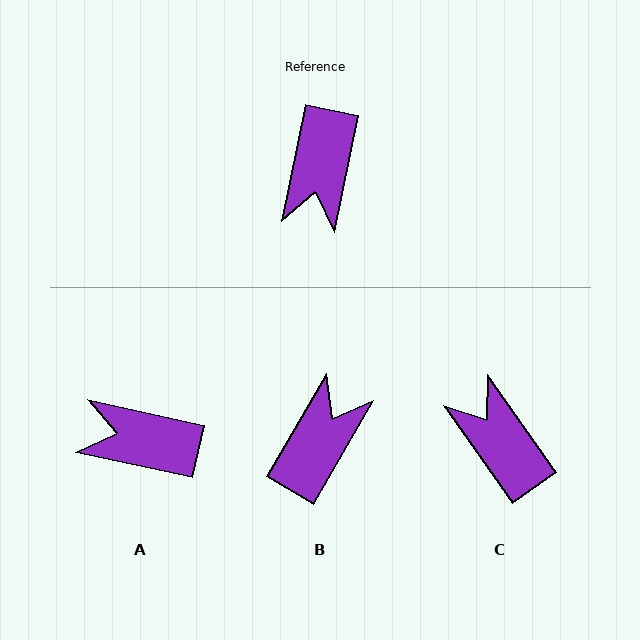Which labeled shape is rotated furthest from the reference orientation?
B, about 162 degrees away.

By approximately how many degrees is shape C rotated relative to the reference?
Approximately 133 degrees clockwise.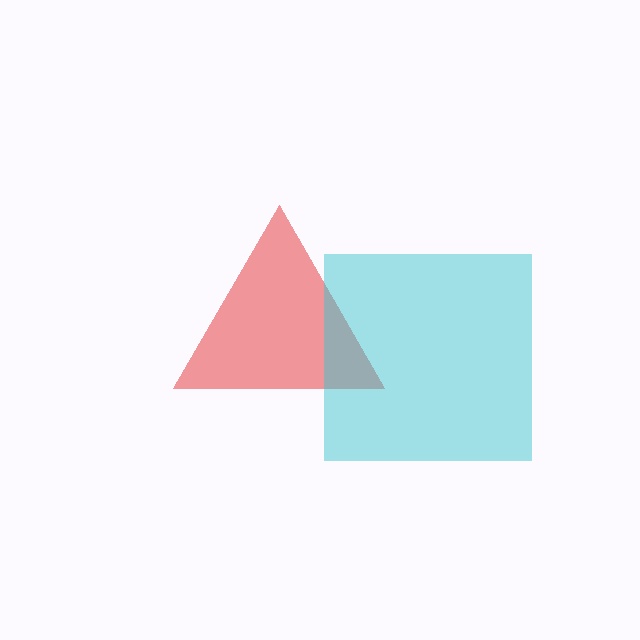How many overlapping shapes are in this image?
There are 2 overlapping shapes in the image.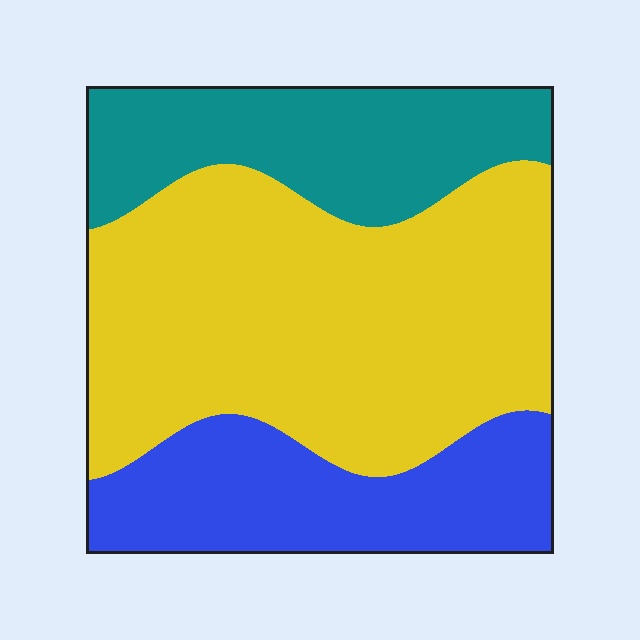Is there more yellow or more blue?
Yellow.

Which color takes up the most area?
Yellow, at roughly 55%.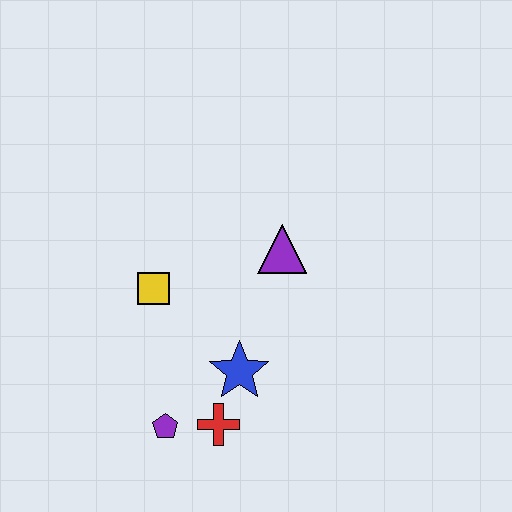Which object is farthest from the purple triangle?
The purple pentagon is farthest from the purple triangle.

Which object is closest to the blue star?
The red cross is closest to the blue star.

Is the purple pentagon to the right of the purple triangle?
No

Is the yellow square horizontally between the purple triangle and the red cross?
No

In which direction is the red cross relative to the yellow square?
The red cross is below the yellow square.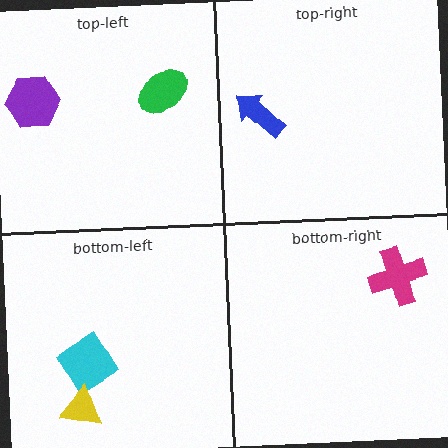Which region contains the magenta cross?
The bottom-right region.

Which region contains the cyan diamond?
The bottom-left region.